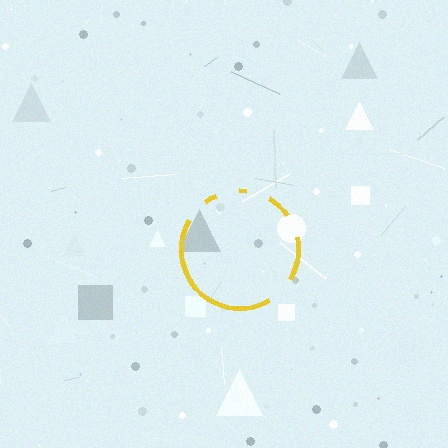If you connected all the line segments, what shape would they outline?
They would outline a circle.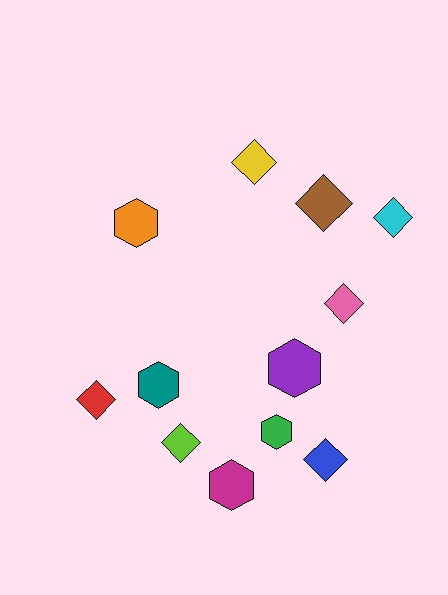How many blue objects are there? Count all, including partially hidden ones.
There is 1 blue object.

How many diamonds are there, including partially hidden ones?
There are 7 diamonds.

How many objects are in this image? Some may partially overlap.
There are 12 objects.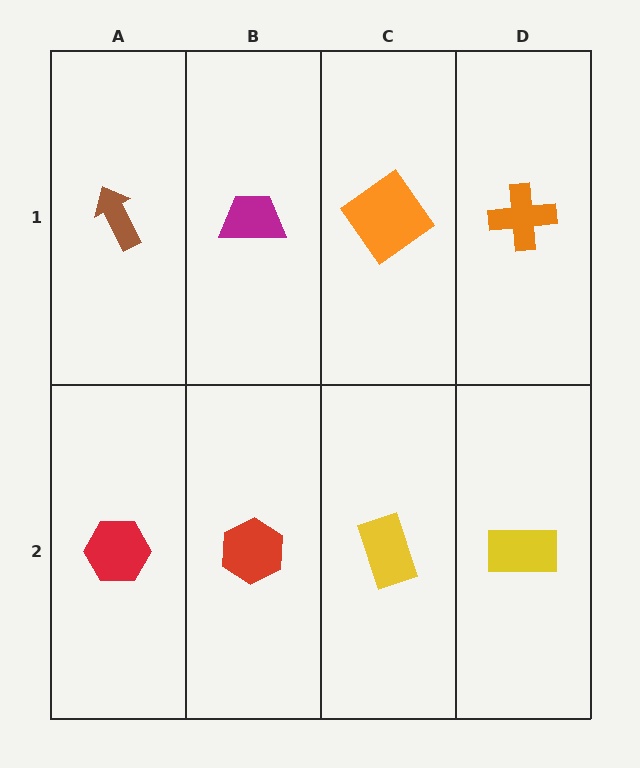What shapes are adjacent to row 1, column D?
A yellow rectangle (row 2, column D), an orange diamond (row 1, column C).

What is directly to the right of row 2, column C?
A yellow rectangle.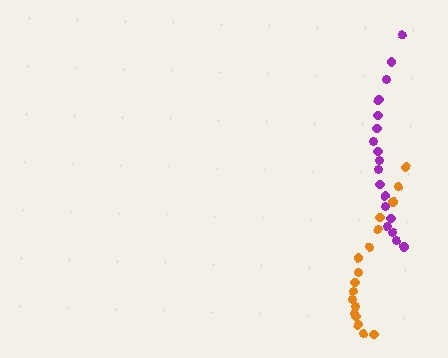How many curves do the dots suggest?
There are 2 distinct paths.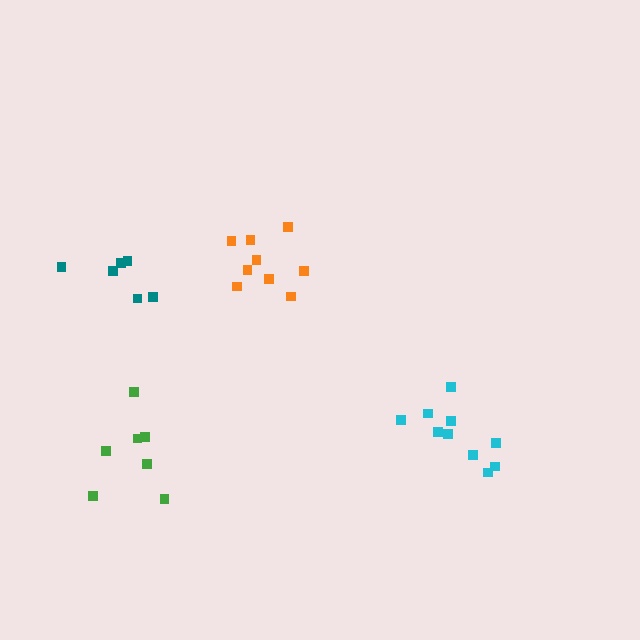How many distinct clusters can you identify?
There are 4 distinct clusters.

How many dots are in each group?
Group 1: 9 dots, Group 2: 7 dots, Group 3: 6 dots, Group 4: 10 dots (32 total).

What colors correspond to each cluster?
The clusters are colored: orange, green, teal, cyan.